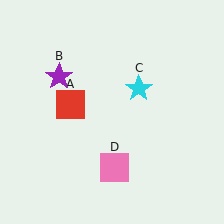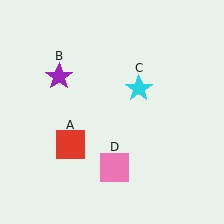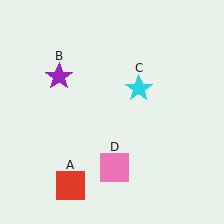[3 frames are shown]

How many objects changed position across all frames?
1 object changed position: red square (object A).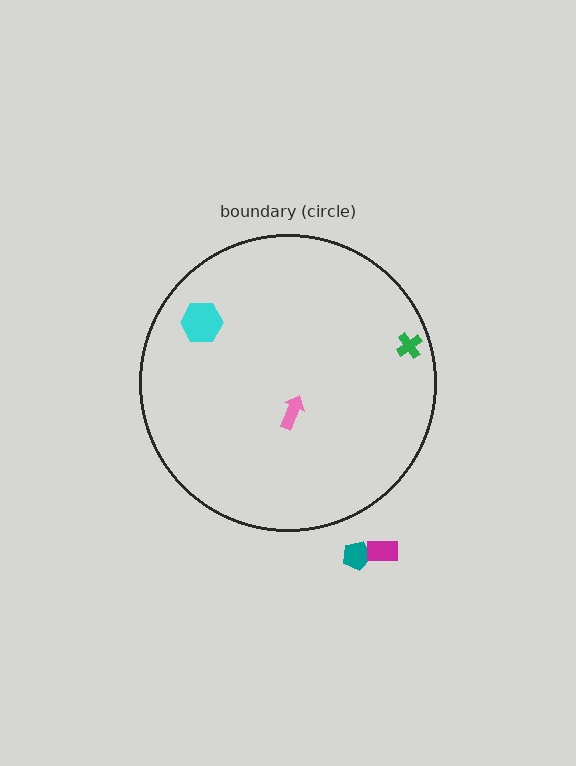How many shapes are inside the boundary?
3 inside, 2 outside.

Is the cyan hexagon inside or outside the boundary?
Inside.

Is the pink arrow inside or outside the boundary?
Inside.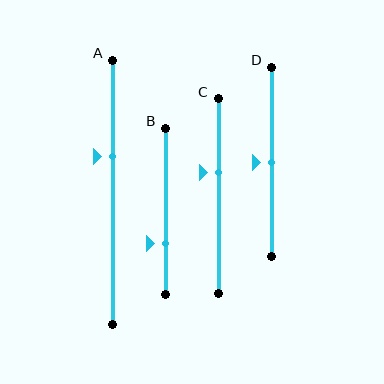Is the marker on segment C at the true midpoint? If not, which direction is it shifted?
No, the marker on segment C is shifted upward by about 12% of the segment length.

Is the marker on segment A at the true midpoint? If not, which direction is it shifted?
No, the marker on segment A is shifted upward by about 13% of the segment length.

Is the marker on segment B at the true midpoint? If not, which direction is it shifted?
No, the marker on segment B is shifted downward by about 19% of the segment length.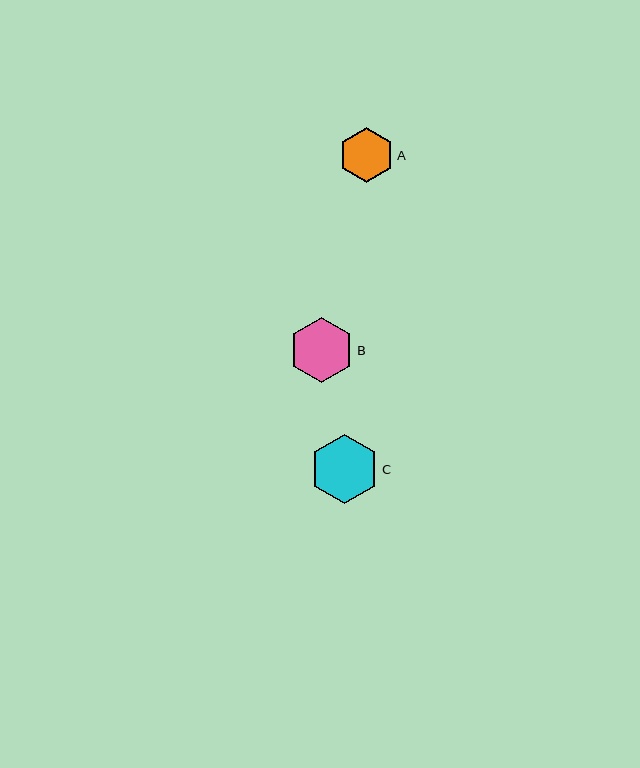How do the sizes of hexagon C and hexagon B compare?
Hexagon C and hexagon B are approximately the same size.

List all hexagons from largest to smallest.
From largest to smallest: C, B, A.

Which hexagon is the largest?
Hexagon C is the largest with a size of approximately 69 pixels.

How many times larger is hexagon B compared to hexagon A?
Hexagon B is approximately 1.2 times the size of hexagon A.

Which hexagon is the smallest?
Hexagon A is the smallest with a size of approximately 55 pixels.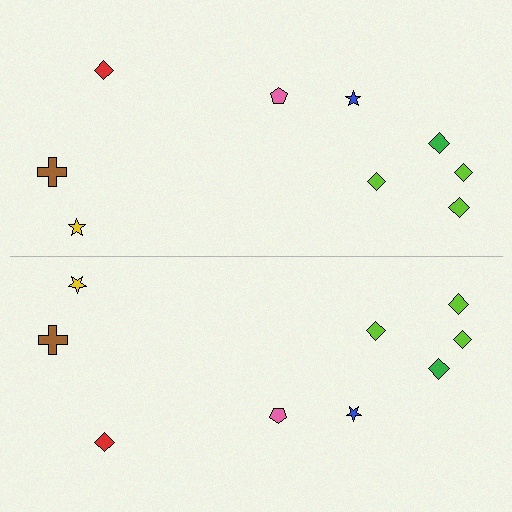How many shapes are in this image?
There are 18 shapes in this image.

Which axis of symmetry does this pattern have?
The pattern has a horizontal axis of symmetry running through the center of the image.